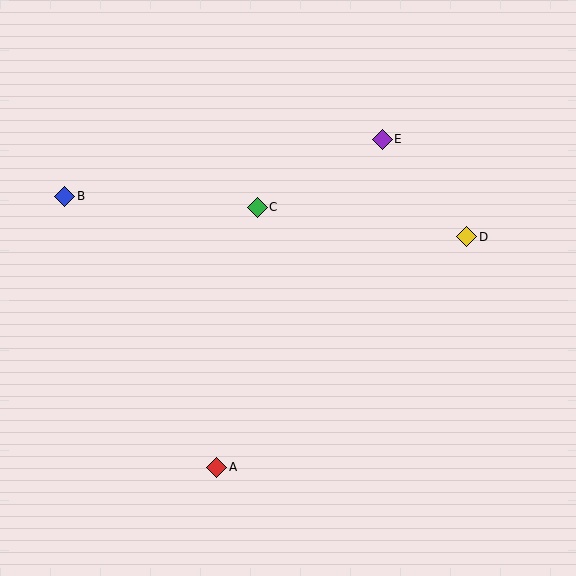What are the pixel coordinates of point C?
Point C is at (257, 207).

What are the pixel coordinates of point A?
Point A is at (217, 468).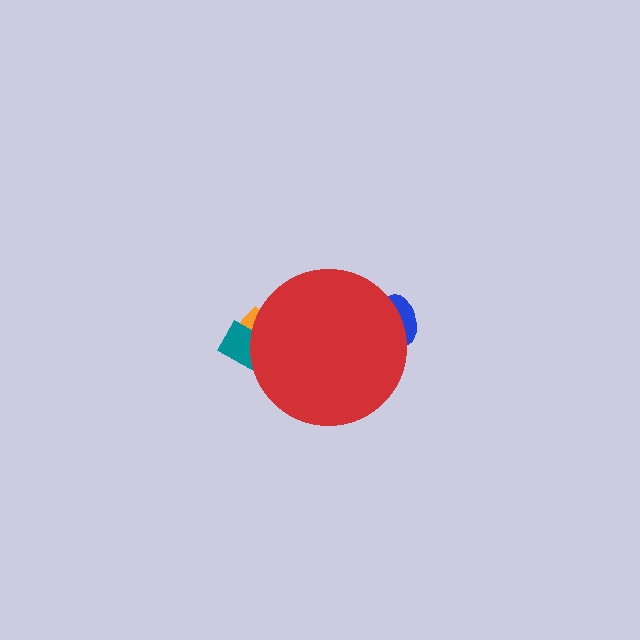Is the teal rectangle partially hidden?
Yes, the teal rectangle is partially hidden behind the red circle.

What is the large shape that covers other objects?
A red circle.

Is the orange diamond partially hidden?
Yes, the orange diamond is partially hidden behind the red circle.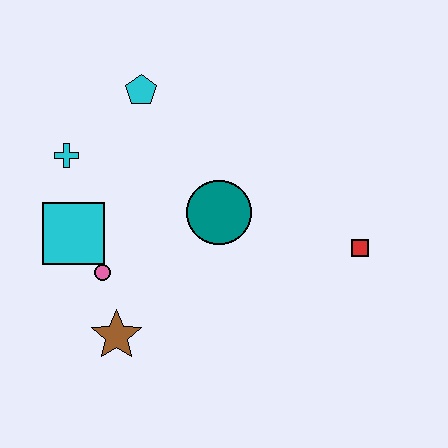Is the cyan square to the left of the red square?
Yes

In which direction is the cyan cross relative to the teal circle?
The cyan cross is to the left of the teal circle.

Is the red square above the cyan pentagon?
No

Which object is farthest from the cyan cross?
The red square is farthest from the cyan cross.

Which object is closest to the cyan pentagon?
The cyan cross is closest to the cyan pentagon.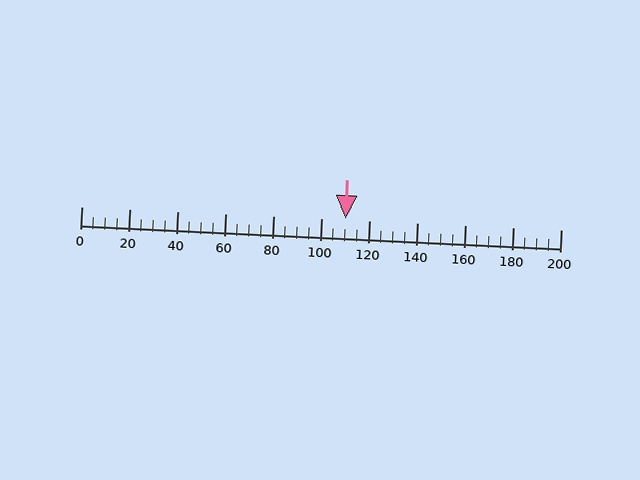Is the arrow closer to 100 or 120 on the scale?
The arrow is closer to 120.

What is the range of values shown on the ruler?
The ruler shows values from 0 to 200.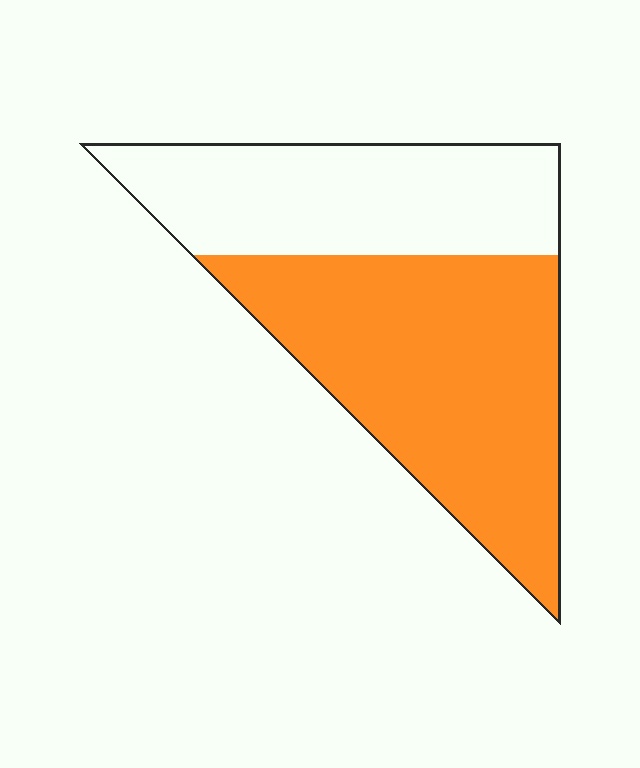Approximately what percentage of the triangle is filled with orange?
Approximately 60%.